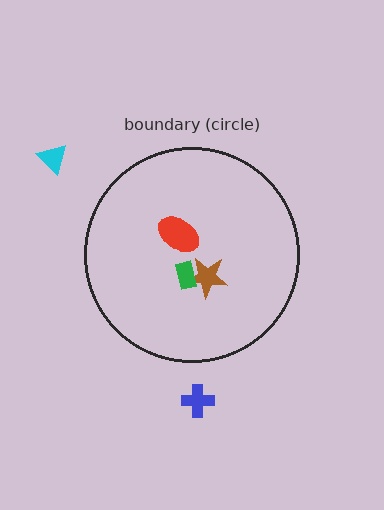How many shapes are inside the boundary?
3 inside, 2 outside.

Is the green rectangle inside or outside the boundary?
Inside.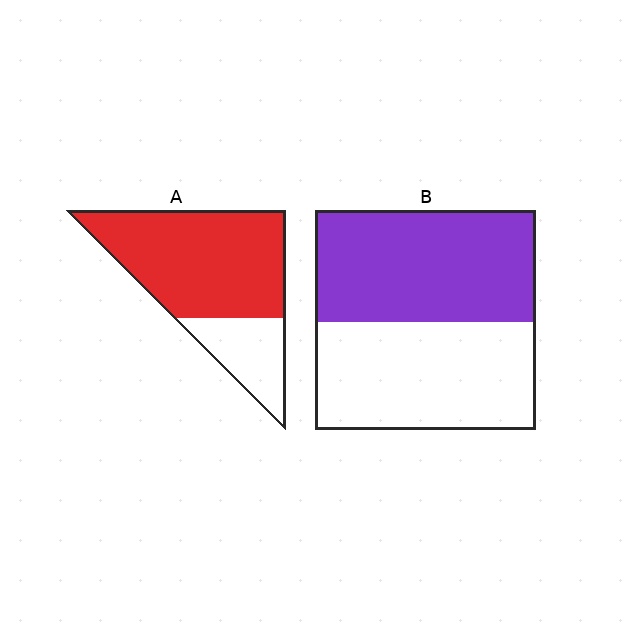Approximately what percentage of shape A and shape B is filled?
A is approximately 75% and B is approximately 50%.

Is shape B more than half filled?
Roughly half.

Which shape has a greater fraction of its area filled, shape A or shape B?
Shape A.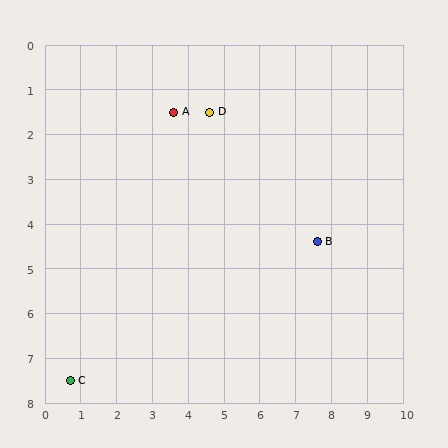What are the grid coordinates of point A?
Point A is at approximately (3.6, 1.5).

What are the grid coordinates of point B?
Point B is at approximately (7.6, 4.4).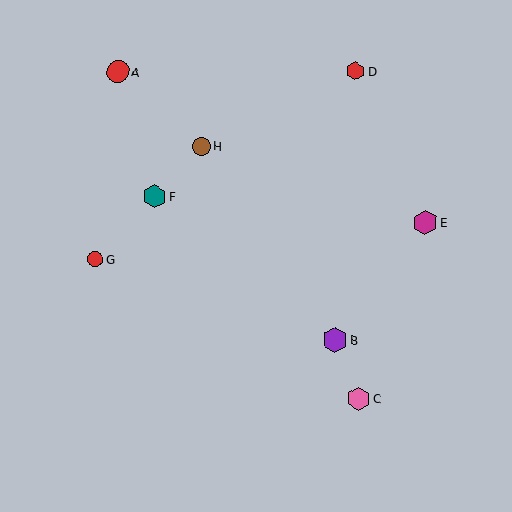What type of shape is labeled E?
Shape E is a magenta hexagon.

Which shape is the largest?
The purple hexagon (labeled B) is the largest.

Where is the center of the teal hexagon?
The center of the teal hexagon is at (154, 196).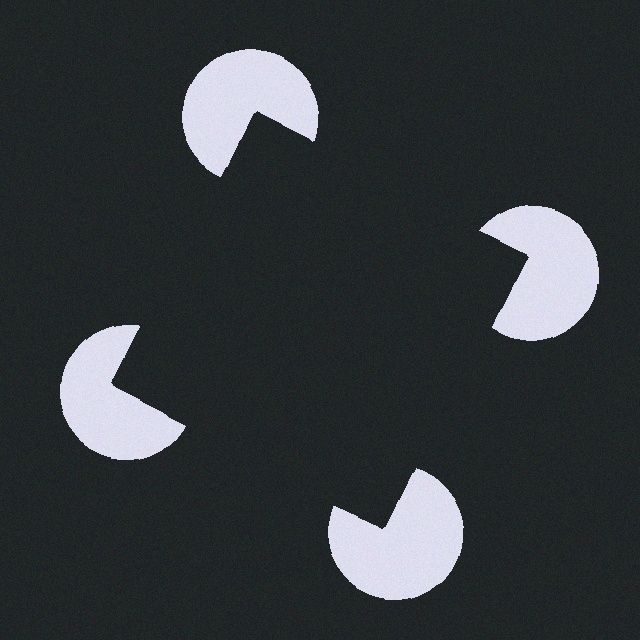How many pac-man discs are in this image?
There are 4 — one at each vertex of the illusory square.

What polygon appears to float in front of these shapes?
An illusory square — its edges are inferred from the aligned wedge cuts in the pac-man discs, not physically drawn.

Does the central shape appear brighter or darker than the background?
It typically appears slightly darker than the background, even though no actual brightness change is drawn.